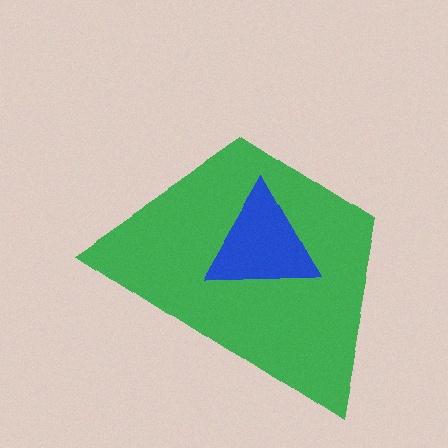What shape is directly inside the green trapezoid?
The blue triangle.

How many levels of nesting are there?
2.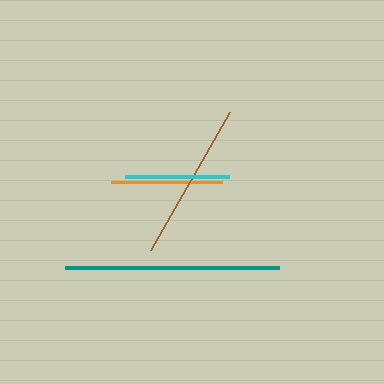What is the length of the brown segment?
The brown segment is approximately 159 pixels long.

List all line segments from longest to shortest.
From longest to shortest: teal, brown, orange, cyan.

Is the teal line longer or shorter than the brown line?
The teal line is longer than the brown line.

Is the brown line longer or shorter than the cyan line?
The brown line is longer than the cyan line.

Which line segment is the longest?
The teal line is the longest at approximately 213 pixels.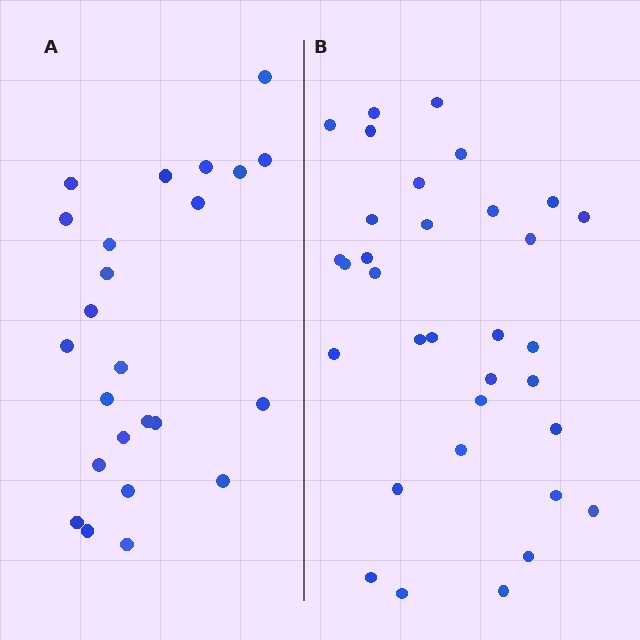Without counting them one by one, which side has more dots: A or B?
Region B (the right region) has more dots.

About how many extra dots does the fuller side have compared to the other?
Region B has roughly 8 or so more dots than region A.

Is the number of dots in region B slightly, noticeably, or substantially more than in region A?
Region B has noticeably more, but not dramatically so. The ratio is roughly 1.4 to 1.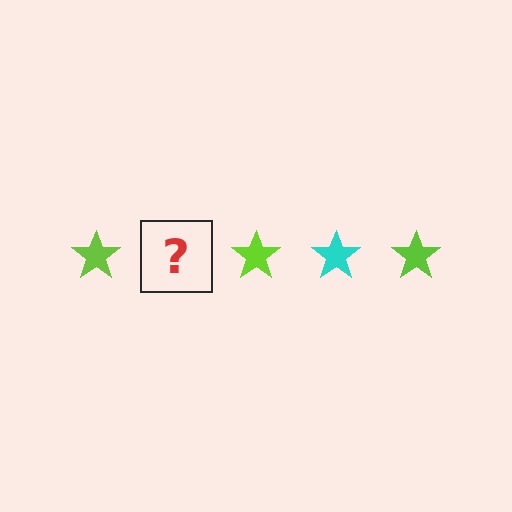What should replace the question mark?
The question mark should be replaced with a cyan star.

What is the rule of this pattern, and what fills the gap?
The rule is that the pattern cycles through lime, cyan stars. The gap should be filled with a cyan star.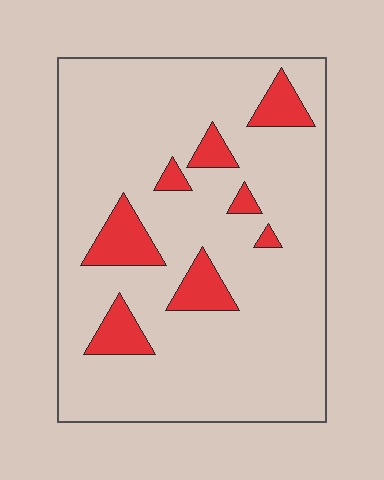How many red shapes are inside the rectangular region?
8.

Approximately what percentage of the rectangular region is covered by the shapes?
Approximately 15%.